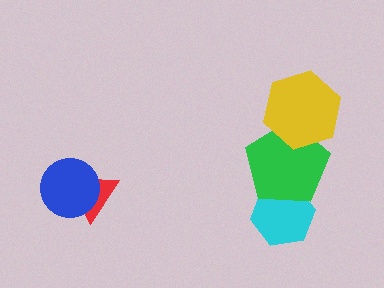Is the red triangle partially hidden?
Yes, it is partially covered by another shape.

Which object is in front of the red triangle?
The blue circle is in front of the red triangle.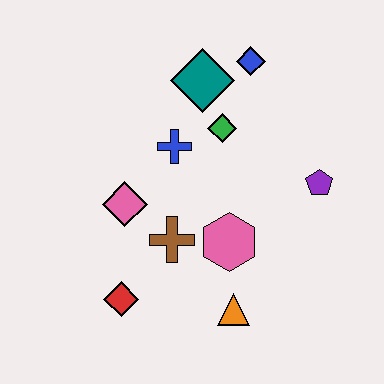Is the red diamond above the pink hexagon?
No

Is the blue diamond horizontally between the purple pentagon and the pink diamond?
Yes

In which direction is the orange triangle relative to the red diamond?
The orange triangle is to the right of the red diamond.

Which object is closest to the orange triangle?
The pink hexagon is closest to the orange triangle.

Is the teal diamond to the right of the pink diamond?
Yes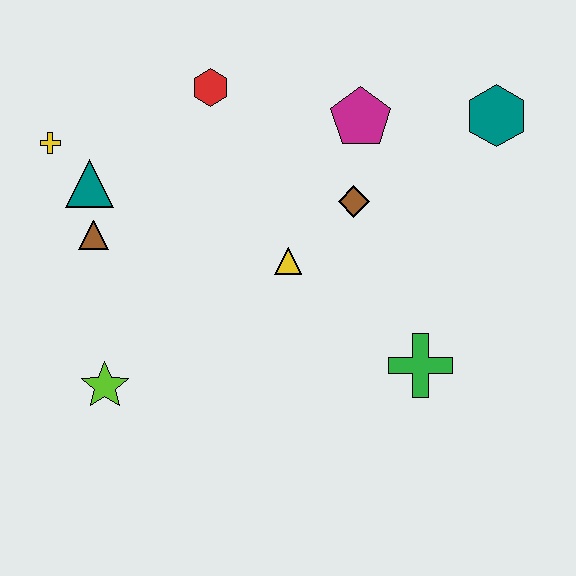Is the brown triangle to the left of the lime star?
Yes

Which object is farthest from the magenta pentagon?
The lime star is farthest from the magenta pentagon.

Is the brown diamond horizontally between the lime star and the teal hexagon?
Yes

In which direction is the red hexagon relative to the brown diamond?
The red hexagon is to the left of the brown diamond.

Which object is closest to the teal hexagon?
The magenta pentagon is closest to the teal hexagon.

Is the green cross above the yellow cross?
No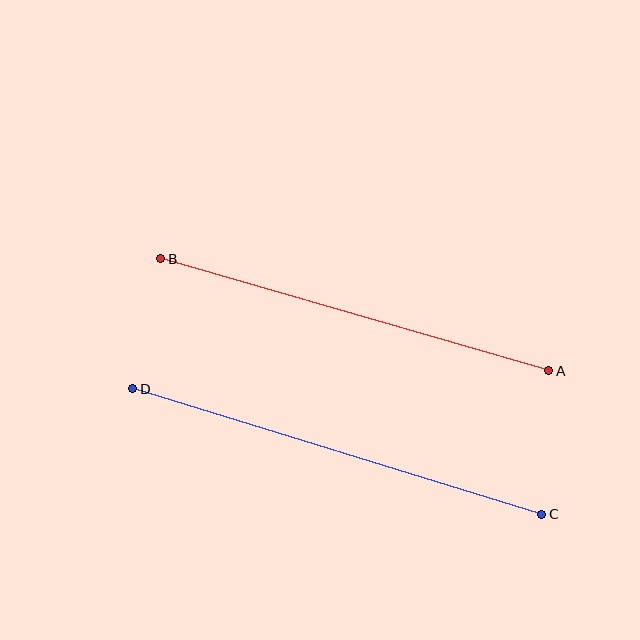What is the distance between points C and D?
The distance is approximately 428 pixels.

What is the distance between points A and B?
The distance is approximately 404 pixels.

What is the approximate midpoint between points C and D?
The midpoint is at approximately (337, 452) pixels.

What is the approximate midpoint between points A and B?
The midpoint is at approximately (355, 315) pixels.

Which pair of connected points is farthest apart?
Points C and D are farthest apart.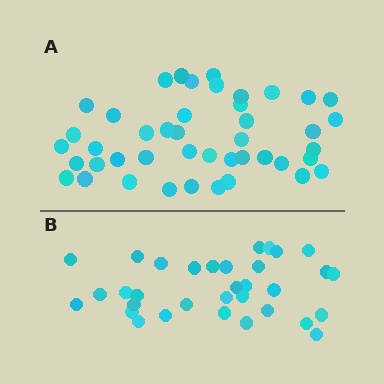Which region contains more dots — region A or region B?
Region A (the top region) has more dots.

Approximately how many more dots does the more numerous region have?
Region A has roughly 12 or so more dots than region B.